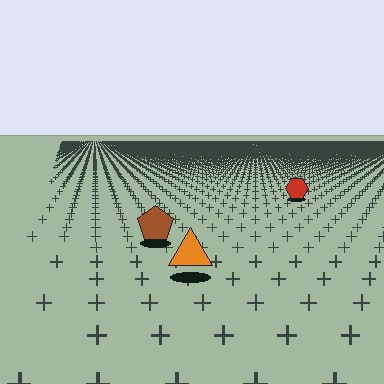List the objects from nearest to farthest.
From nearest to farthest: the orange triangle, the brown pentagon, the red hexagon.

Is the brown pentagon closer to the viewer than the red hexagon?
Yes. The brown pentagon is closer — you can tell from the texture gradient: the ground texture is coarser near it.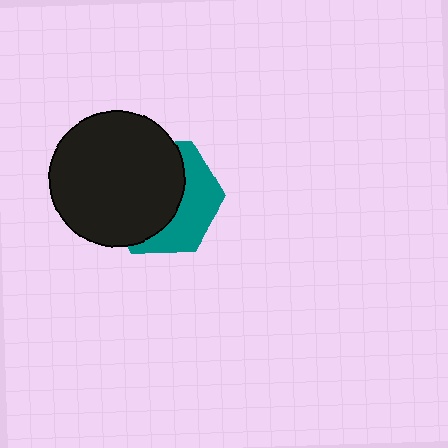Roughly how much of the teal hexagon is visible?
A small part of it is visible (roughly 39%).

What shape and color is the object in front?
The object in front is a black circle.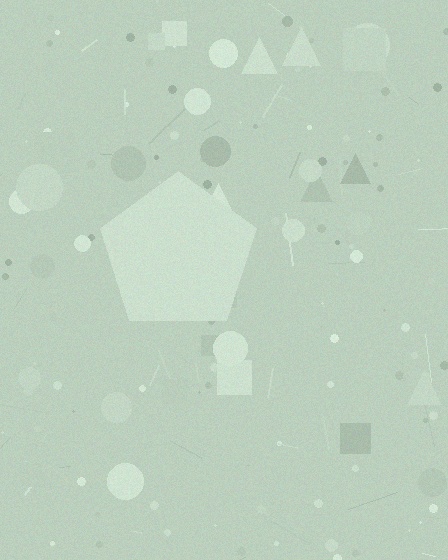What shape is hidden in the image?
A pentagon is hidden in the image.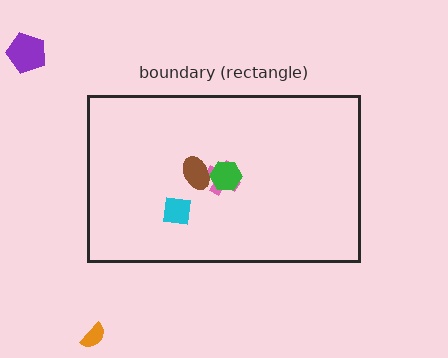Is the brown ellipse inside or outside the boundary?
Inside.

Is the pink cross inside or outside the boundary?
Inside.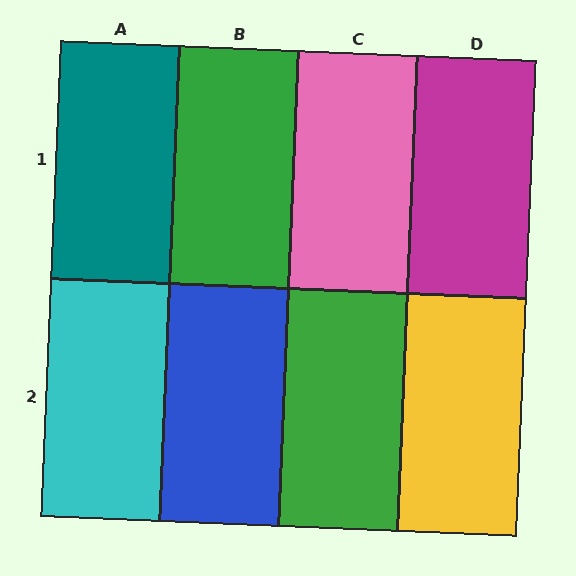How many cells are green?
2 cells are green.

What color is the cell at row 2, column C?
Green.